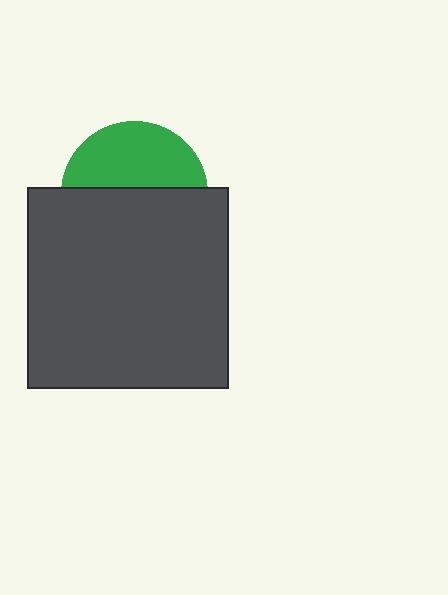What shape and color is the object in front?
The object in front is a dark gray square.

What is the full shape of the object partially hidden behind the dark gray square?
The partially hidden object is a green circle.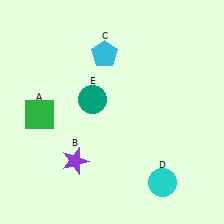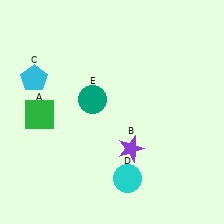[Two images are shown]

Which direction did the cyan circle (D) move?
The cyan circle (D) moved left.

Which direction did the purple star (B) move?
The purple star (B) moved right.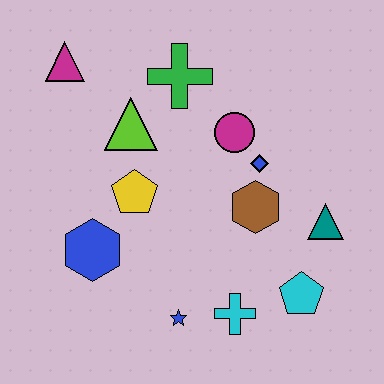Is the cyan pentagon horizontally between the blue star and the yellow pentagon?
No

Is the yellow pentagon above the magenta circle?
No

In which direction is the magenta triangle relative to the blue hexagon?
The magenta triangle is above the blue hexagon.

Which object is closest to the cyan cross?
The blue star is closest to the cyan cross.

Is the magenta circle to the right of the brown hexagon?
No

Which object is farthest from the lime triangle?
The cyan pentagon is farthest from the lime triangle.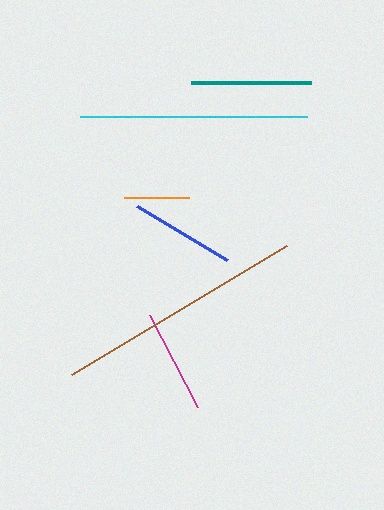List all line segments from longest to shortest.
From longest to shortest: brown, cyan, teal, blue, magenta, orange.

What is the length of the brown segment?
The brown segment is approximately 251 pixels long.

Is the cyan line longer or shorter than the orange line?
The cyan line is longer than the orange line.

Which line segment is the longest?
The brown line is the longest at approximately 251 pixels.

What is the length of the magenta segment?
The magenta segment is approximately 104 pixels long.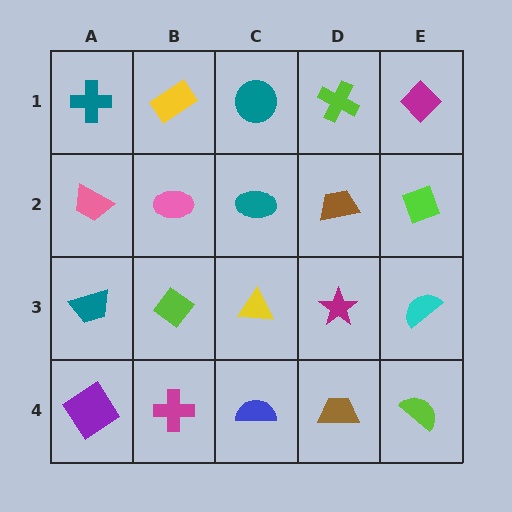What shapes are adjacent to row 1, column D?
A brown trapezoid (row 2, column D), a teal circle (row 1, column C), a magenta diamond (row 1, column E).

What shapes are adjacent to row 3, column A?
A pink trapezoid (row 2, column A), a purple diamond (row 4, column A), a lime diamond (row 3, column B).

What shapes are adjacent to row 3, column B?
A pink ellipse (row 2, column B), a magenta cross (row 4, column B), a teal trapezoid (row 3, column A), a yellow triangle (row 3, column C).